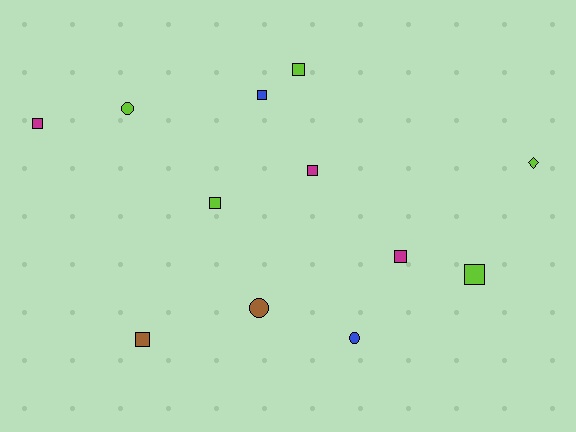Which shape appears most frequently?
Square, with 8 objects.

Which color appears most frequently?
Lime, with 5 objects.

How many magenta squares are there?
There are 3 magenta squares.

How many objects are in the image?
There are 12 objects.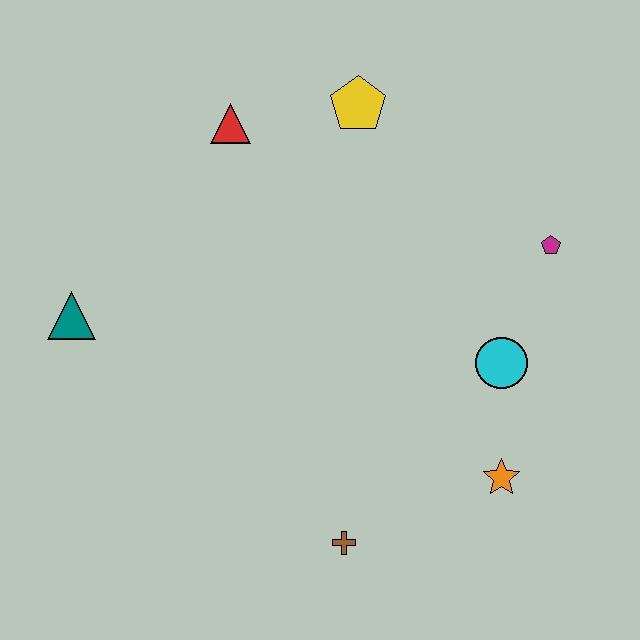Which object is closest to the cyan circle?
The orange star is closest to the cyan circle.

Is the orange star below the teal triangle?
Yes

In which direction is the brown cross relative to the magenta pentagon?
The brown cross is below the magenta pentagon.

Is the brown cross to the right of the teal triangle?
Yes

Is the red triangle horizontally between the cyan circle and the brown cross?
No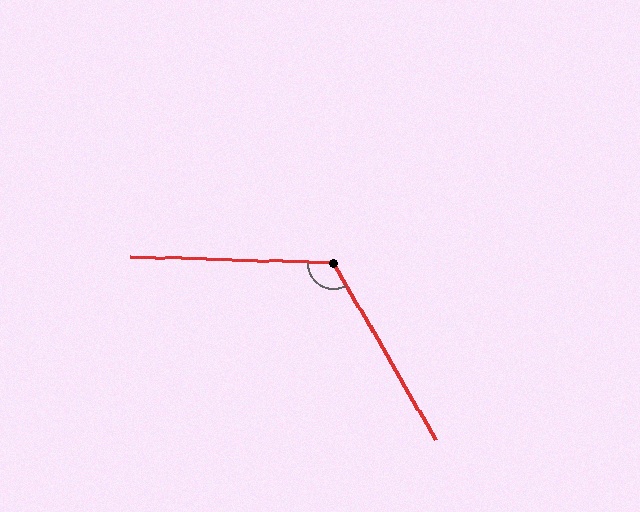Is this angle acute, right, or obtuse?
It is obtuse.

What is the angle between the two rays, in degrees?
Approximately 122 degrees.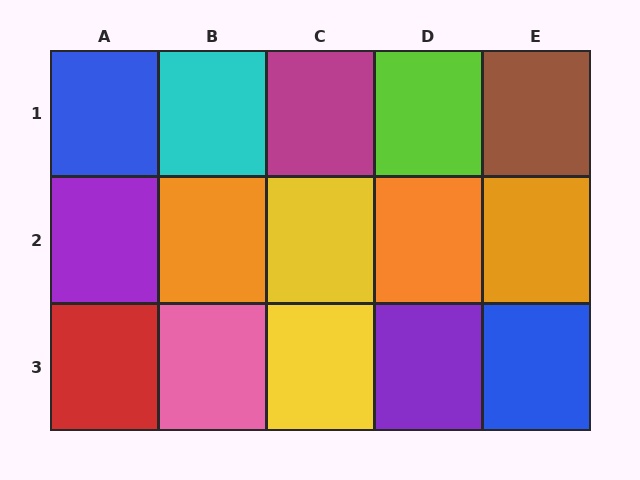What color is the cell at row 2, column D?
Orange.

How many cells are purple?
2 cells are purple.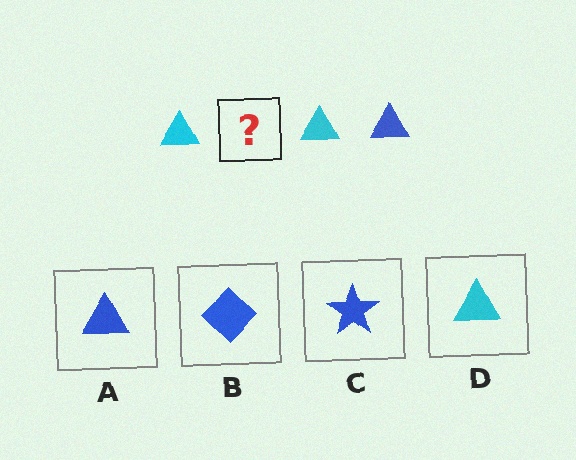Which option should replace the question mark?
Option A.